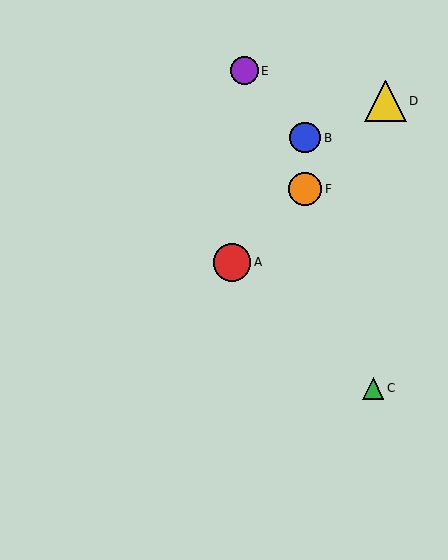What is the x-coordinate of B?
Object B is at x≈305.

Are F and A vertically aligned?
No, F is at x≈305 and A is at x≈232.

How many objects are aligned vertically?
2 objects (B, F) are aligned vertically.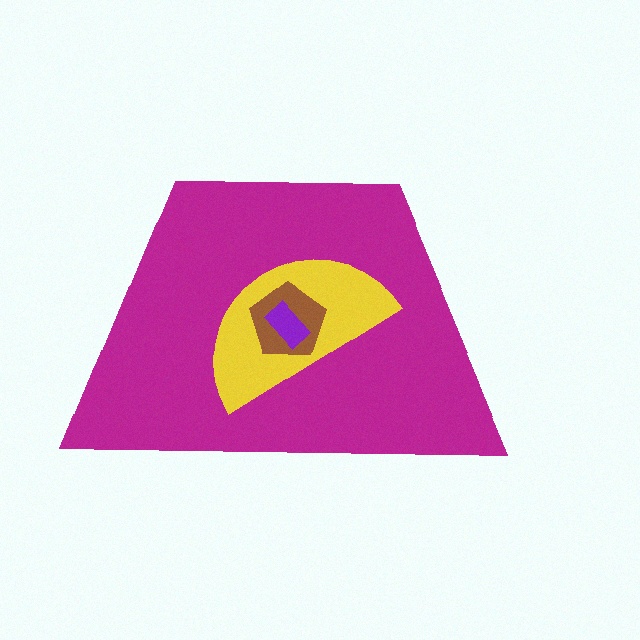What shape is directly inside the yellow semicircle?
The brown pentagon.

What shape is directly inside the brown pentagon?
The purple rectangle.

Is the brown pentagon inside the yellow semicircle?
Yes.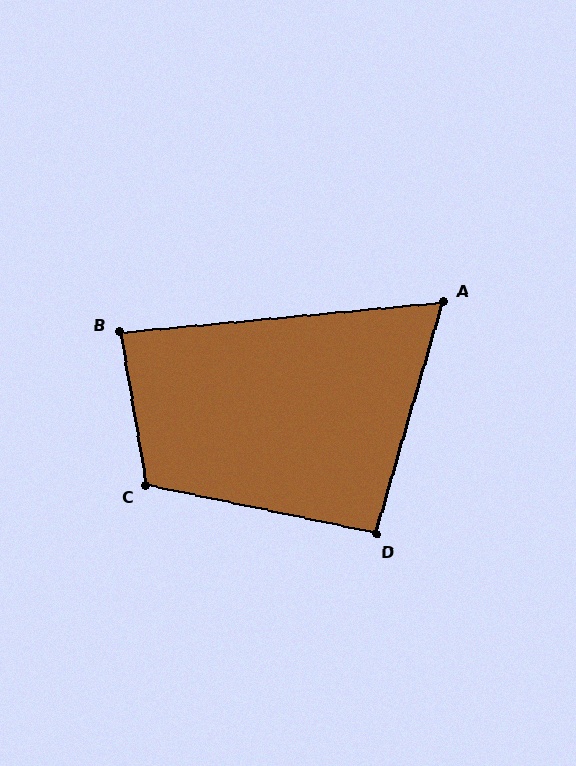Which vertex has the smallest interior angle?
A, at approximately 69 degrees.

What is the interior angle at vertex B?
Approximately 86 degrees (approximately right).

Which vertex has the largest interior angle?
C, at approximately 111 degrees.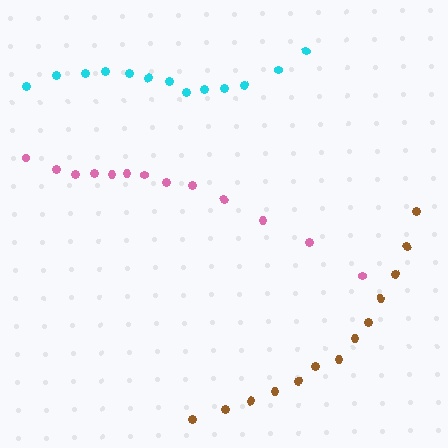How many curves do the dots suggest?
There are 3 distinct paths.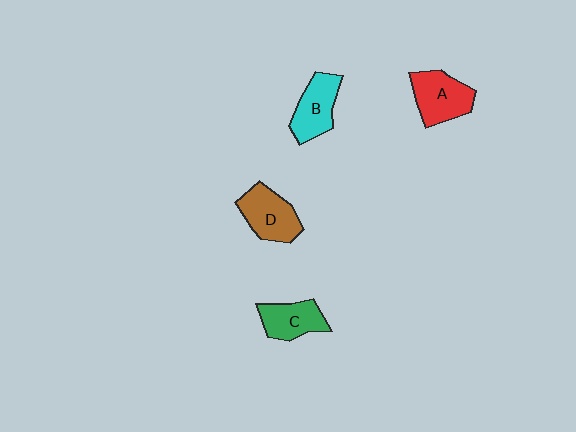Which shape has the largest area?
Shape A (red).